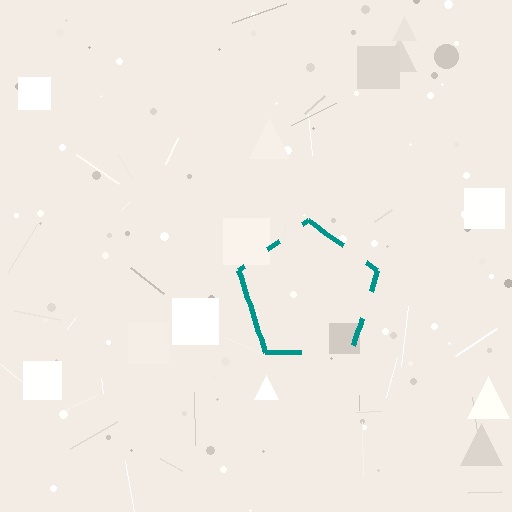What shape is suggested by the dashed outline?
The dashed outline suggests a pentagon.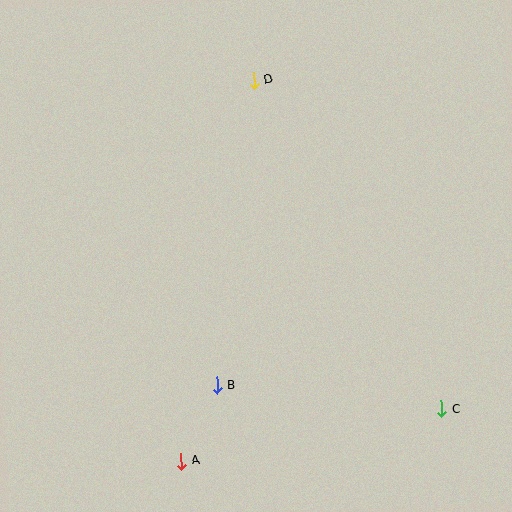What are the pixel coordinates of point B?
Point B is at (217, 385).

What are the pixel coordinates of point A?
Point A is at (181, 461).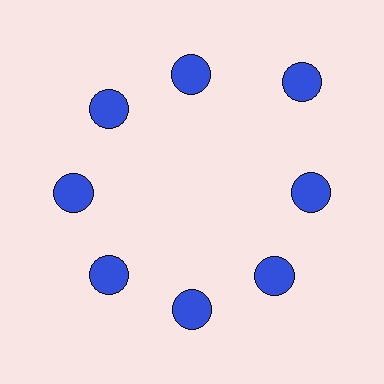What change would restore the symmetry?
The symmetry would be restored by moving it inward, back onto the ring so that all 8 circles sit at equal angles and equal distance from the center.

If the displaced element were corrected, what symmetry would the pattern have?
It would have 8-fold rotational symmetry — the pattern would map onto itself every 45 degrees.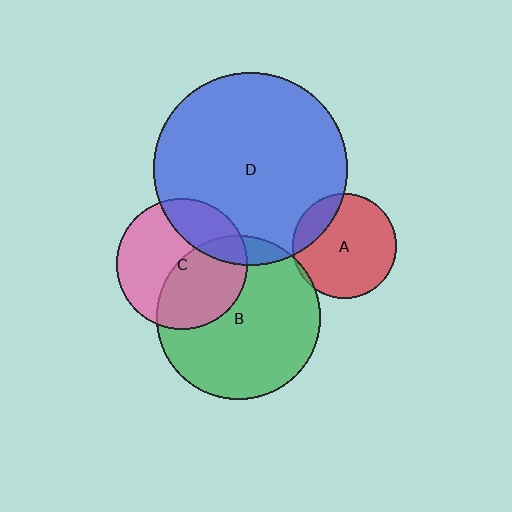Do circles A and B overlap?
Yes.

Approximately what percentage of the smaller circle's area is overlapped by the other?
Approximately 5%.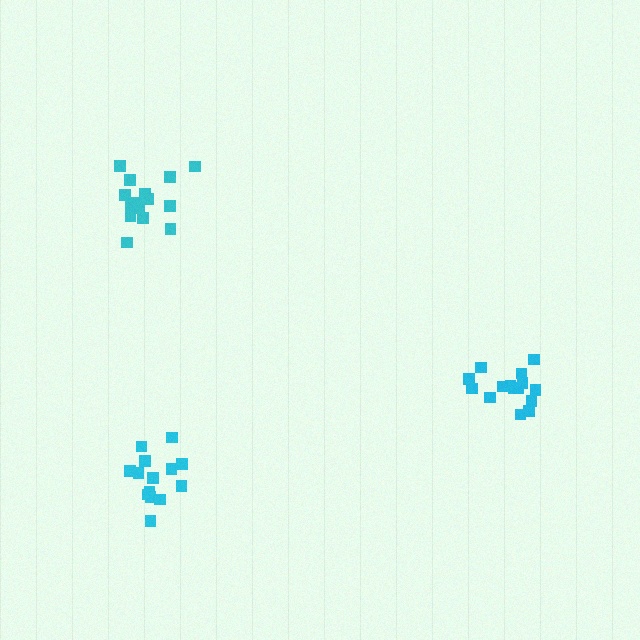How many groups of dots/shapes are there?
There are 3 groups.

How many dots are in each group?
Group 1: 16 dots, Group 2: 14 dots, Group 3: 17 dots (47 total).